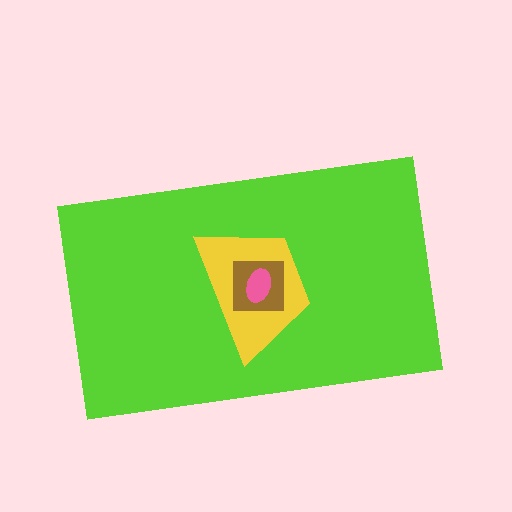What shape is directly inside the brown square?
The pink ellipse.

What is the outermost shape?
The lime rectangle.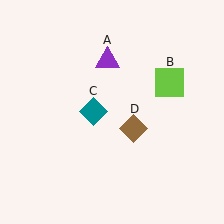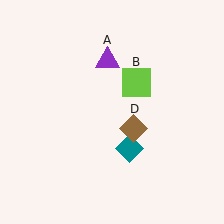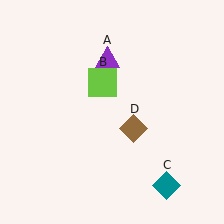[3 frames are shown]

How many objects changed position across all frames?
2 objects changed position: lime square (object B), teal diamond (object C).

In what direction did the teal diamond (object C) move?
The teal diamond (object C) moved down and to the right.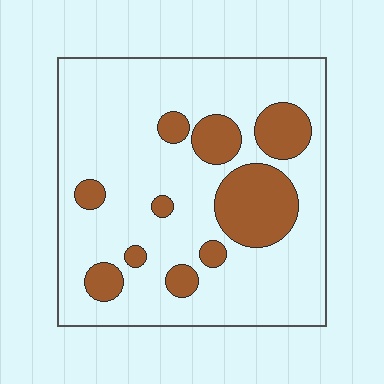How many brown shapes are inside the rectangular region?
10.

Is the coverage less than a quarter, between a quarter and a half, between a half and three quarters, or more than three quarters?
Less than a quarter.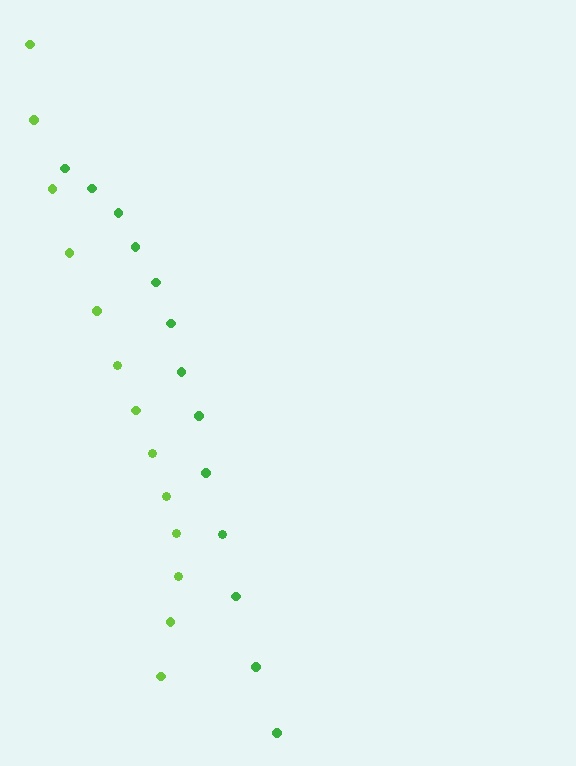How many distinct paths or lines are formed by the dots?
There are 2 distinct paths.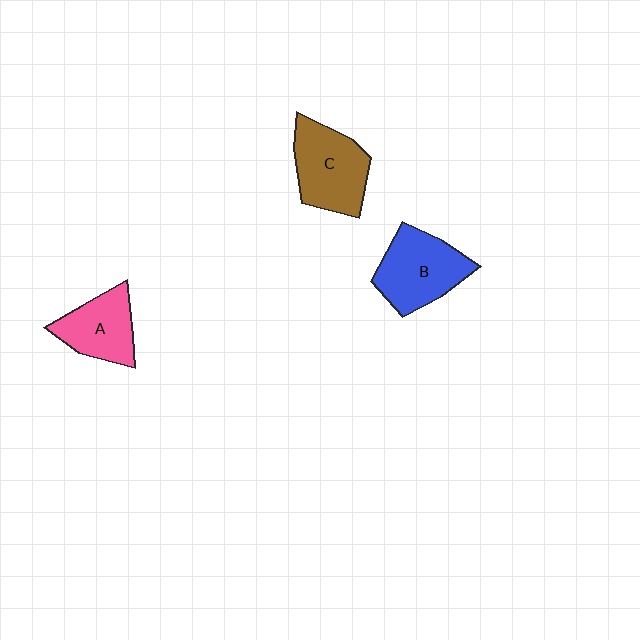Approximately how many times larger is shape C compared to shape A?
Approximately 1.3 times.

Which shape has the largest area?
Shape B (blue).